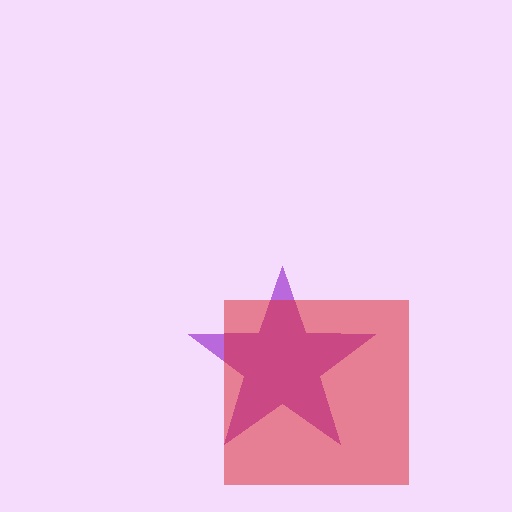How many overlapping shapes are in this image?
There are 2 overlapping shapes in the image.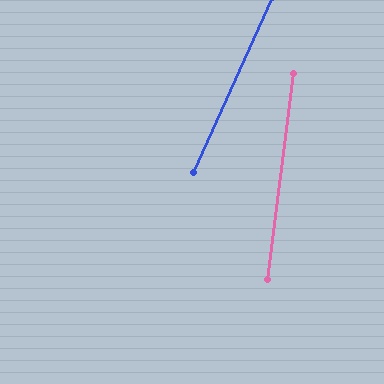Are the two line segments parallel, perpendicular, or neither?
Neither parallel nor perpendicular — they differ by about 17°.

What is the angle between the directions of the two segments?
Approximately 17 degrees.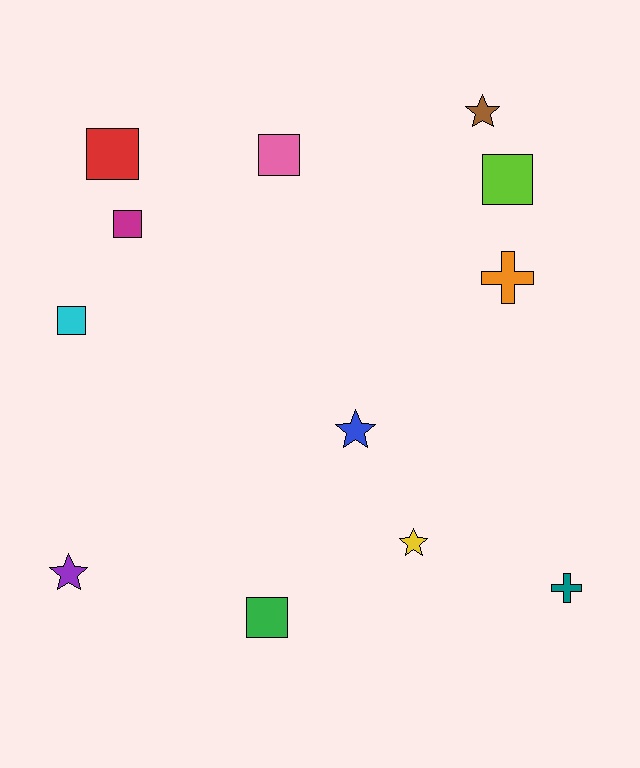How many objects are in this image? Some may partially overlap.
There are 12 objects.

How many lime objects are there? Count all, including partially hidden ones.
There is 1 lime object.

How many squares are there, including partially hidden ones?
There are 6 squares.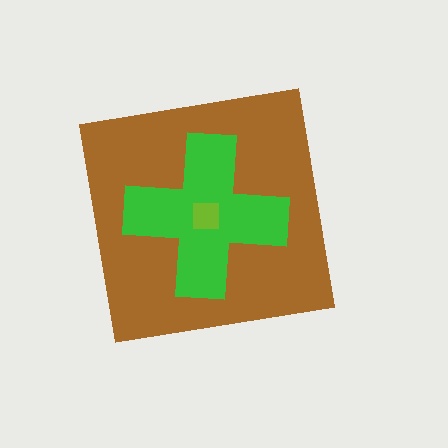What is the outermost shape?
The brown square.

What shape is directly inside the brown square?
The green cross.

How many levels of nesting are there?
3.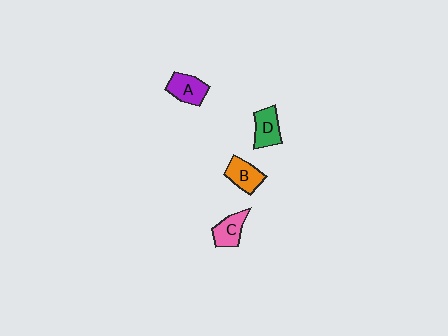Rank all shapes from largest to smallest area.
From largest to smallest: A (purple), D (green), B (orange), C (pink).